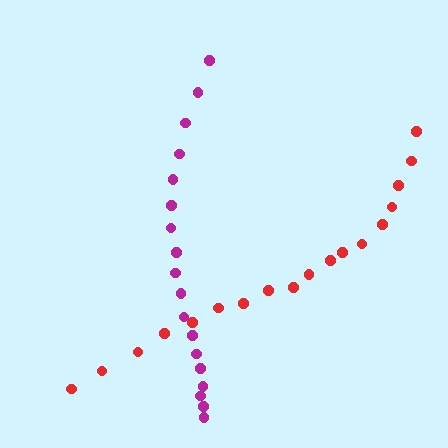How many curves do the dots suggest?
There are 2 distinct paths.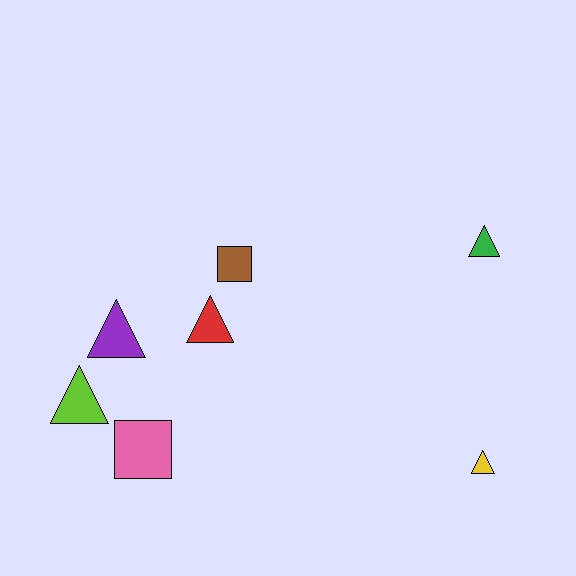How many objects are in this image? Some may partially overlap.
There are 7 objects.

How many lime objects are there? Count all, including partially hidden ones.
There is 1 lime object.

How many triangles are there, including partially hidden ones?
There are 5 triangles.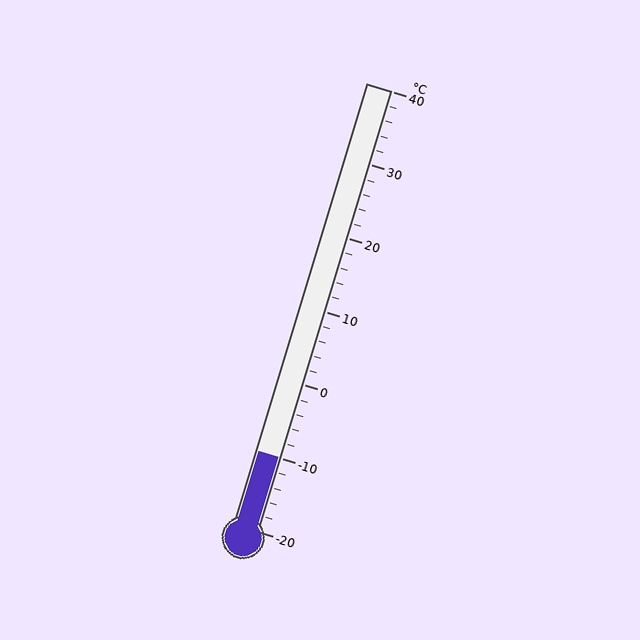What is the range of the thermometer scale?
The thermometer scale ranges from -20°C to 40°C.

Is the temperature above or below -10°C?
The temperature is at -10°C.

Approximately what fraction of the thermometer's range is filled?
The thermometer is filled to approximately 15% of its range.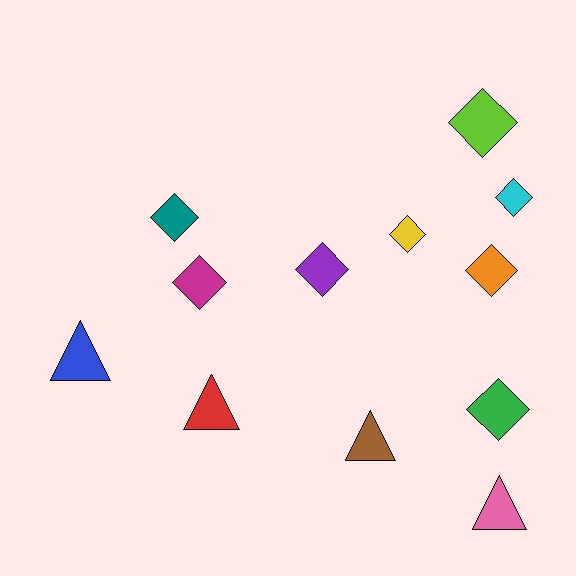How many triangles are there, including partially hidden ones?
There are 4 triangles.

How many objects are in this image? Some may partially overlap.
There are 12 objects.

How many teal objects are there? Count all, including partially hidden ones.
There is 1 teal object.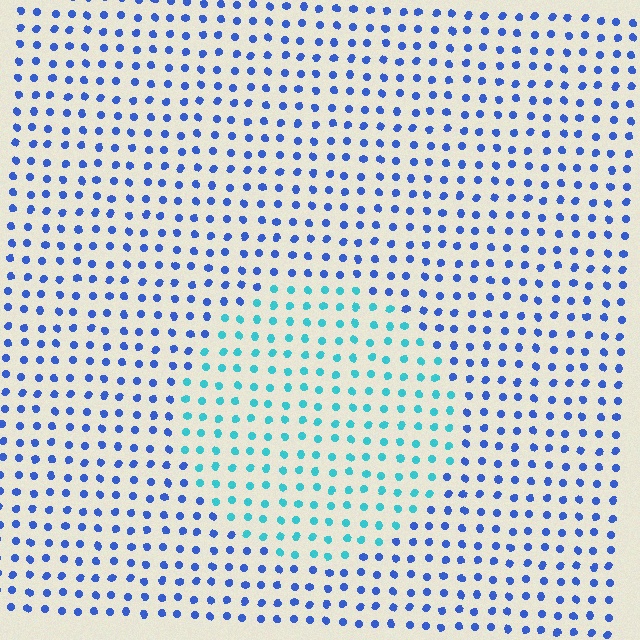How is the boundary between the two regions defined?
The boundary is defined purely by a slight shift in hue (about 42 degrees). Spacing, size, and orientation are identical on both sides.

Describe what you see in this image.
The image is filled with small blue elements in a uniform arrangement. A circle-shaped region is visible where the elements are tinted to a slightly different hue, forming a subtle color boundary.